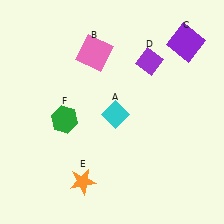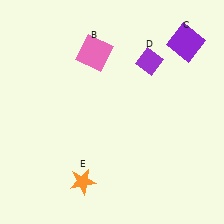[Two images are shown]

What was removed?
The green hexagon (F), the cyan diamond (A) were removed in Image 2.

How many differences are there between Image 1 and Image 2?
There are 2 differences between the two images.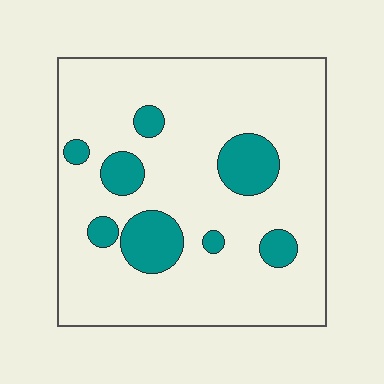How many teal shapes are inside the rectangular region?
8.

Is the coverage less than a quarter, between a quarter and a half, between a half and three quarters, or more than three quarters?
Less than a quarter.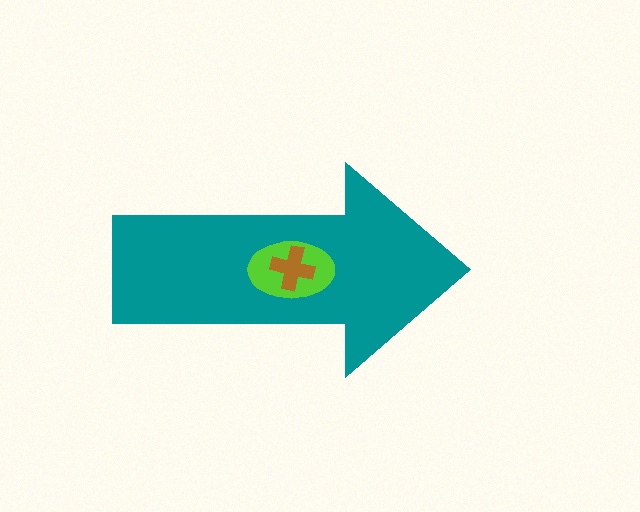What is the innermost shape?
The brown cross.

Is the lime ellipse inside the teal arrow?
Yes.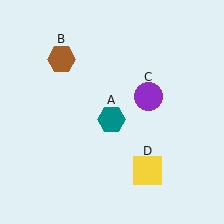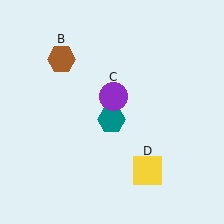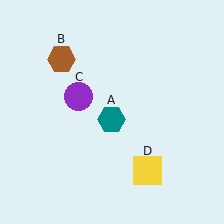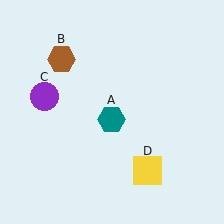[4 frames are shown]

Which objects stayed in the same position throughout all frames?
Teal hexagon (object A) and brown hexagon (object B) and yellow square (object D) remained stationary.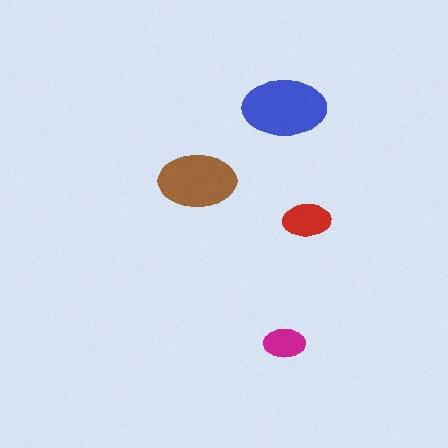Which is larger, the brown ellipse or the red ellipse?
The brown one.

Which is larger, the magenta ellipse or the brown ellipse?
The brown one.